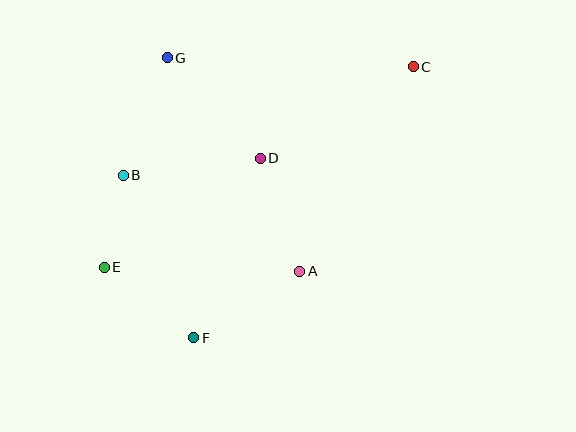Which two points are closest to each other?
Points B and E are closest to each other.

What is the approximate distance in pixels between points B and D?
The distance between B and D is approximately 138 pixels.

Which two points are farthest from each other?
Points C and E are farthest from each other.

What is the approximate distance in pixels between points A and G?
The distance between A and G is approximately 251 pixels.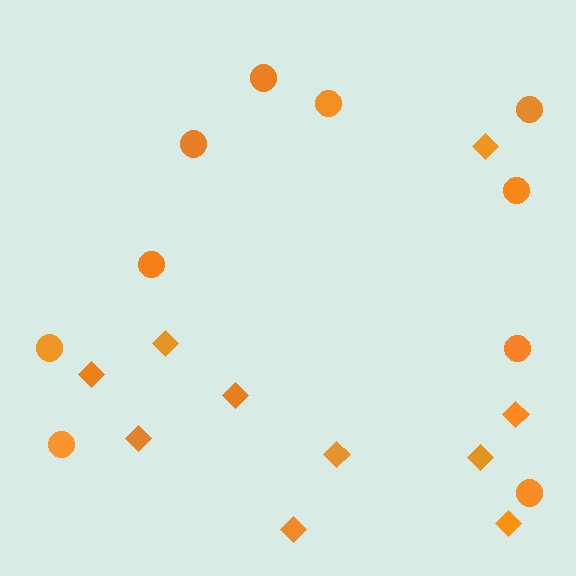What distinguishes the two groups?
There are 2 groups: one group of circles (10) and one group of diamonds (10).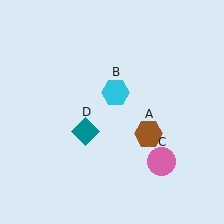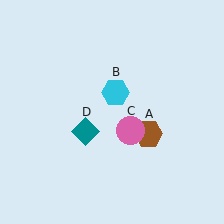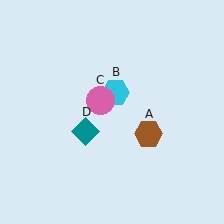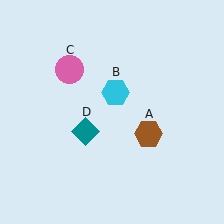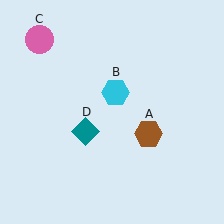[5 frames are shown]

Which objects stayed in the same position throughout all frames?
Brown hexagon (object A) and cyan hexagon (object B) and teal diamond (object D) remained stationary.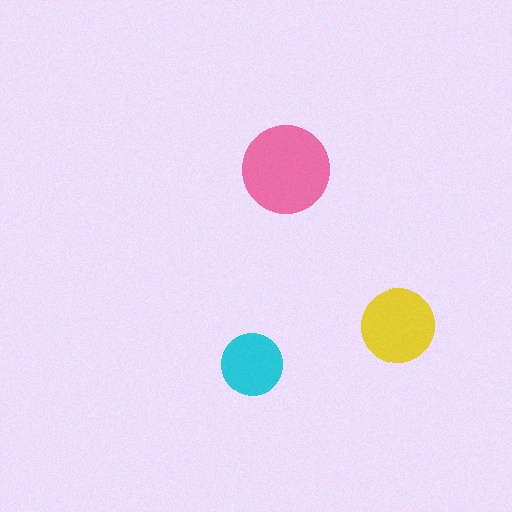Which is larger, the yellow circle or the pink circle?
The pink one.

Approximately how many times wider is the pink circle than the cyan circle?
About 1.5 times wider.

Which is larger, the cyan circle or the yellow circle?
The yellow one.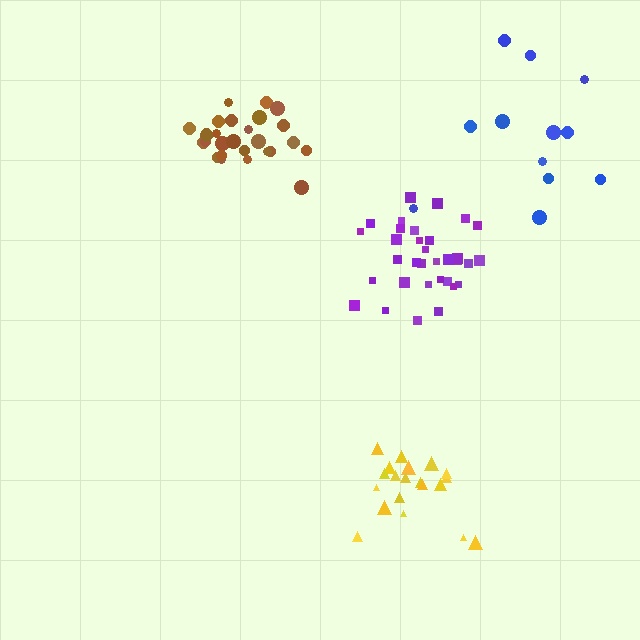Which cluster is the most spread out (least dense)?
Blue.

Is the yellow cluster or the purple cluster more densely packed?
Purple.